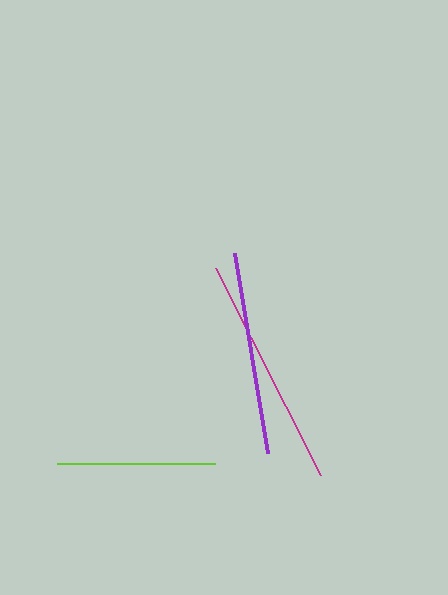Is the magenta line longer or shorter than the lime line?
The magenta line is longer than the lime line.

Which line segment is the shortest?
The lime line is the shortest at approximately 158 pixels.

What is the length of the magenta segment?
The magenta segment is approximately 232 pixels long.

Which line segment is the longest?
The magenta line is the longest at approximately 232 pixels.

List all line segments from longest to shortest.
From longest to shortest: magenta, purple, lime.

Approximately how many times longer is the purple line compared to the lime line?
The purple line is approximately 1.3 times the length of the lime line.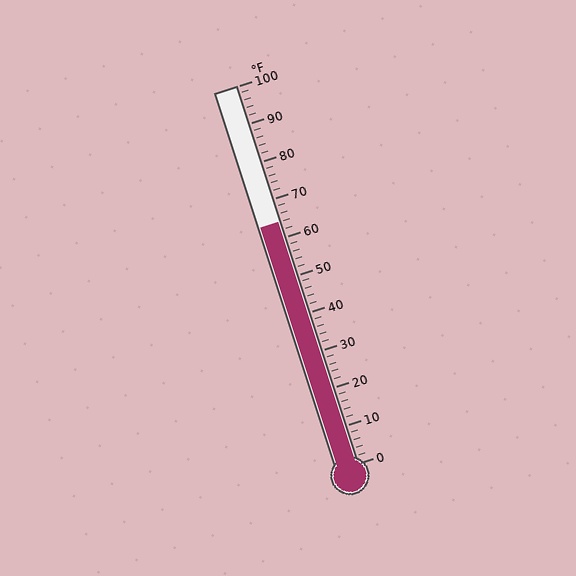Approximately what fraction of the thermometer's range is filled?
The thermometer is filled to approximately 65% of its range.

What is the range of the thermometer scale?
The thermometer scale ranges from 0°F to 100°F.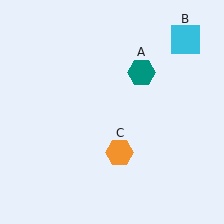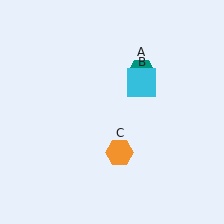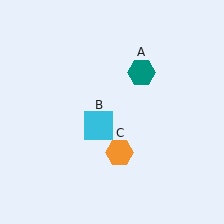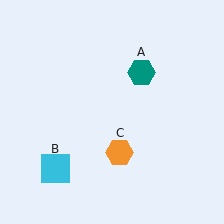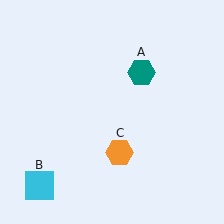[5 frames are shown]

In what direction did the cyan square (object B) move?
The cyan square (object B) moved down and to the left.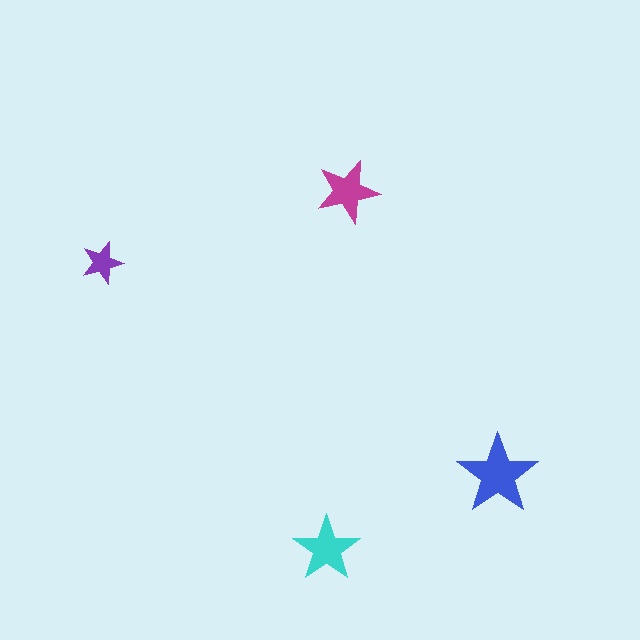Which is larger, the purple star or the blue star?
The blue one.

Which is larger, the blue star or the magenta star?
The blue one.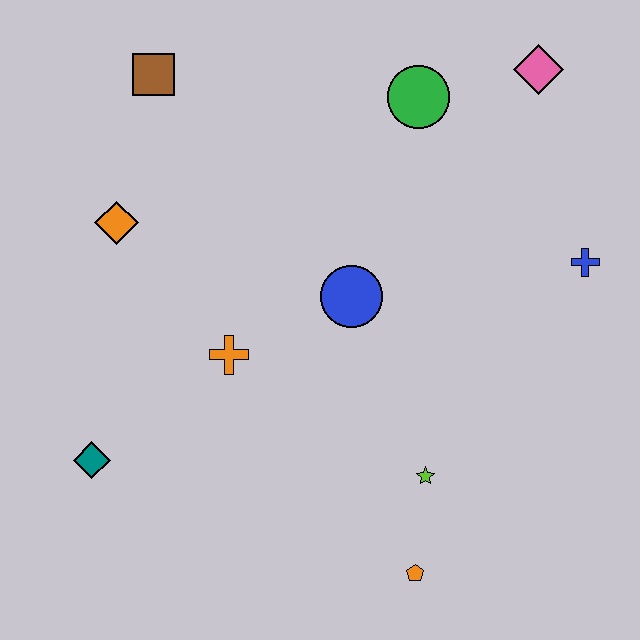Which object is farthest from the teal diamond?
The pink diamond is farthest from the teal diamond.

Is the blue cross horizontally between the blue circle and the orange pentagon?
No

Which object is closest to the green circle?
The pink diamond is closest to the green circle.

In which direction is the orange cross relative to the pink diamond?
The orange cross is to the left of the pink diamond.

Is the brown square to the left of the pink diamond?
Yes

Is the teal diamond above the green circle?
No